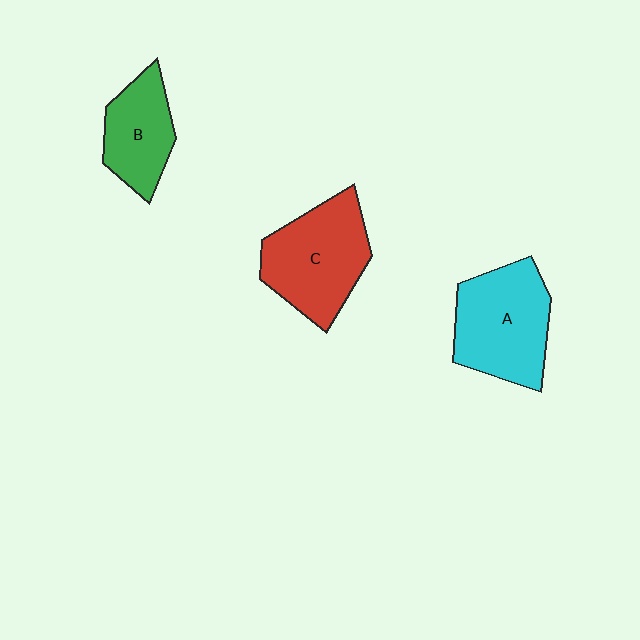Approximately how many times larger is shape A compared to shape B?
Approximately 1.5 times.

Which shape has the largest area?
Shape C (red).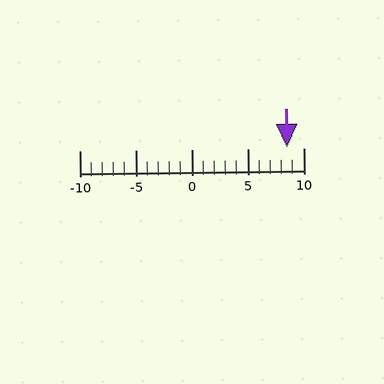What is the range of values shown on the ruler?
The ruler shows values from -10 to 10.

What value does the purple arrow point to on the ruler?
The purple arrow points to approximately 8.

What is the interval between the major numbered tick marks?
The major tick marks are spaced 5 units apart.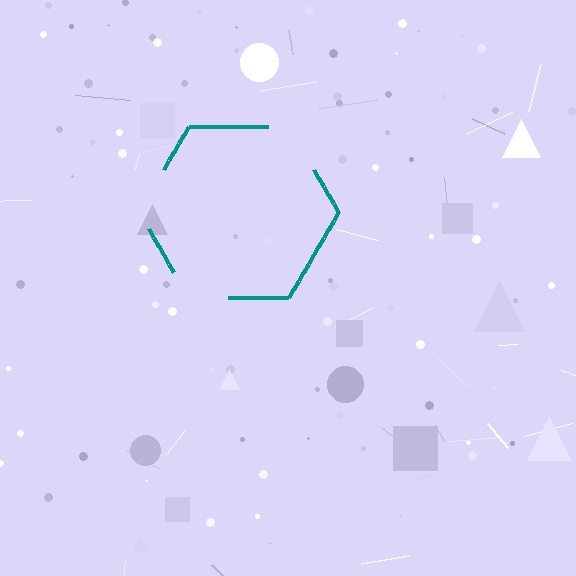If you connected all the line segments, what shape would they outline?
They would outline a hexagon.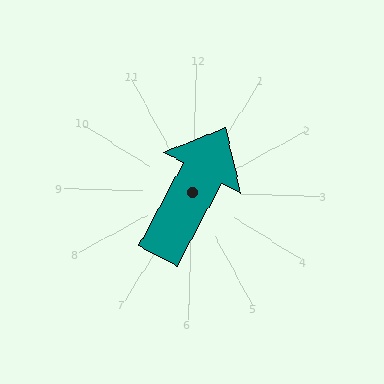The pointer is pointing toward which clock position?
Roughly 1 o'clock.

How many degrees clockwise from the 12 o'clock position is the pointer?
Approximately 26 degrees.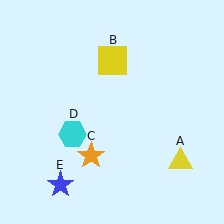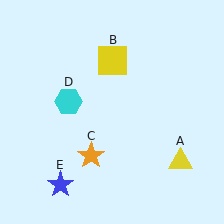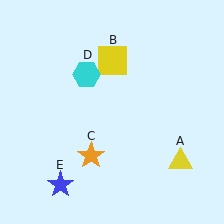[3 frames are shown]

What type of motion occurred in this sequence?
The cyan hexagon (object D) rotated clockwise around the center of the scene.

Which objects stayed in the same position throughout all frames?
Yellow triangle (object A) and yellow square (object B) and orange star (object C) and blue star (object E) remained stationary.